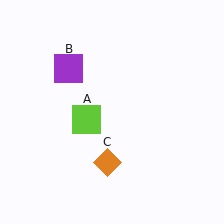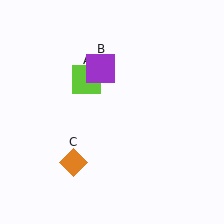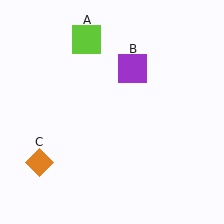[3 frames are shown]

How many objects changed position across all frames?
3 objects changed position: lime square (object A), purple square (object B), orange diamond (object C).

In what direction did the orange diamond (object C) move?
The orange diamond (object C) moved left.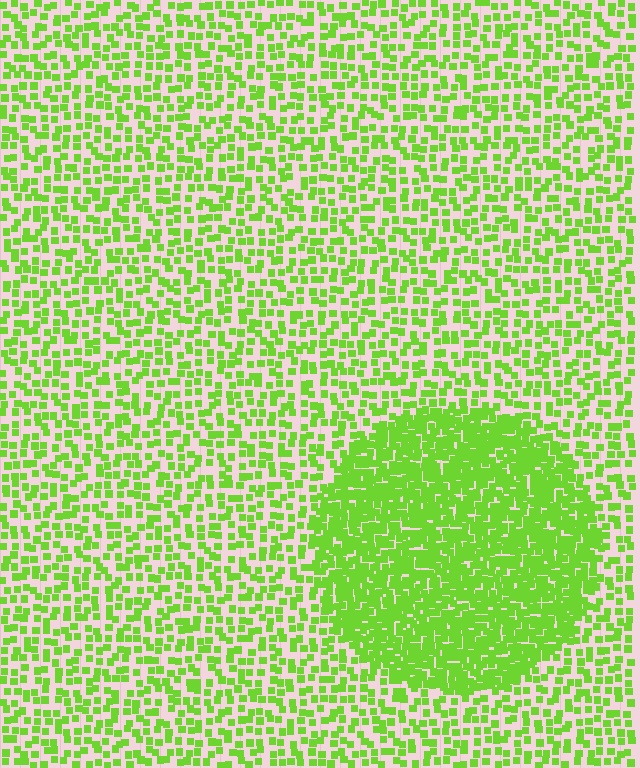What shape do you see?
I see a circle.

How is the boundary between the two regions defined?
The boundary is defined by a change in element density (approximately 2.3x ratio). All elements are the same color, size, and shape.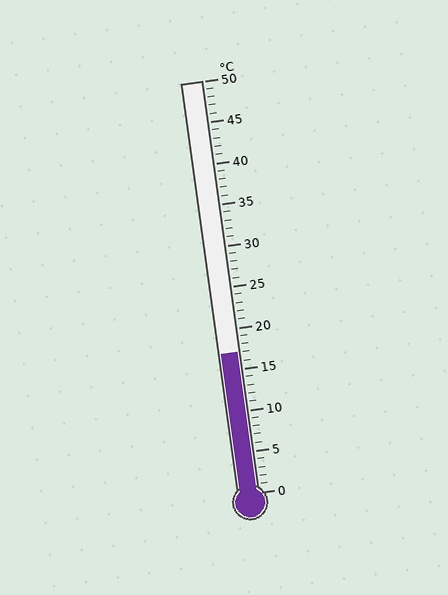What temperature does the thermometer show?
The thermometer shows approximately 17°C.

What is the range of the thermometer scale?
The thermometer scale ranges from 0°C to 50°C.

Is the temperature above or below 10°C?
The temperature is above 10°C.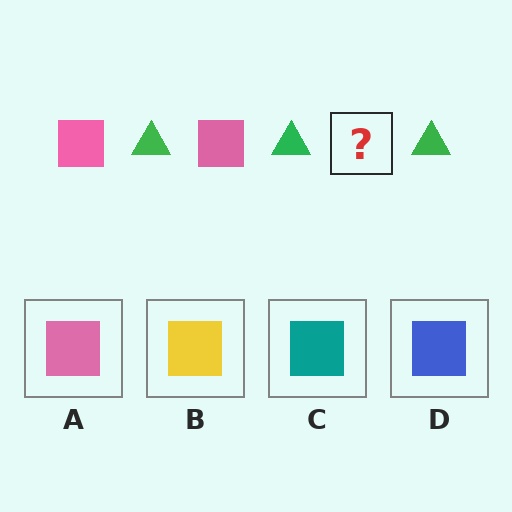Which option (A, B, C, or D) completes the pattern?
A.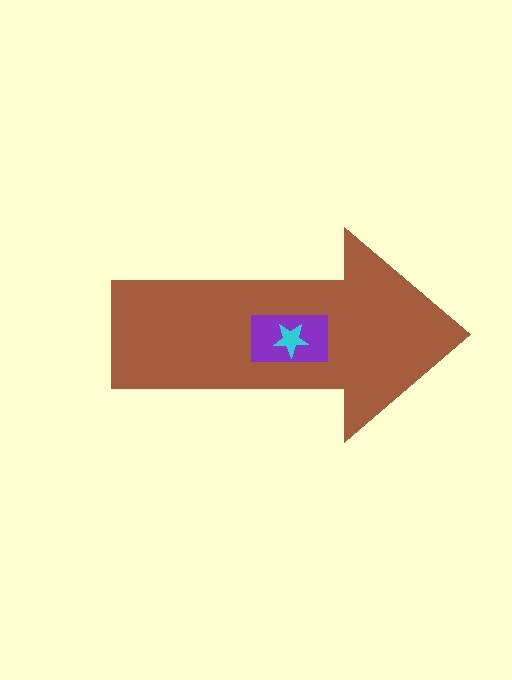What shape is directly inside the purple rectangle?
The cyan star.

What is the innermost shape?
The cyan star.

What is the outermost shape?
The brown arrow.